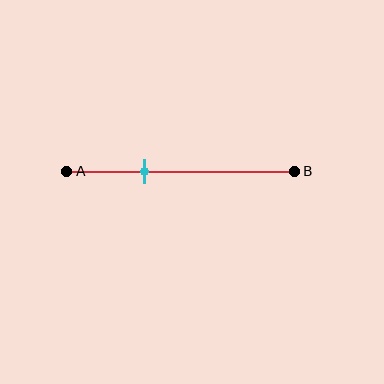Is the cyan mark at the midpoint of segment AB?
No, the mark is at about 35% from A, not at the 50% midpoint.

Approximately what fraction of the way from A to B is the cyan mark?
The cyan mark is approximately 35% of the way from A to B.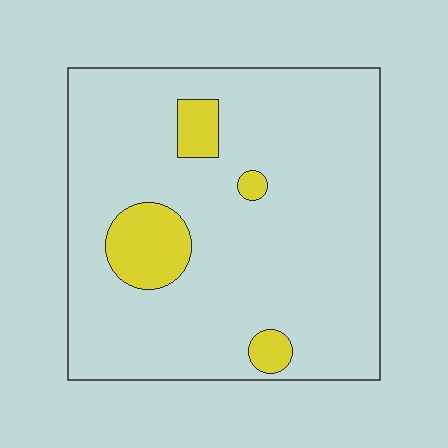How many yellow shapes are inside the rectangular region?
4.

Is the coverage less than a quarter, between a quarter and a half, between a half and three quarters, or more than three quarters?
Less than a quarter.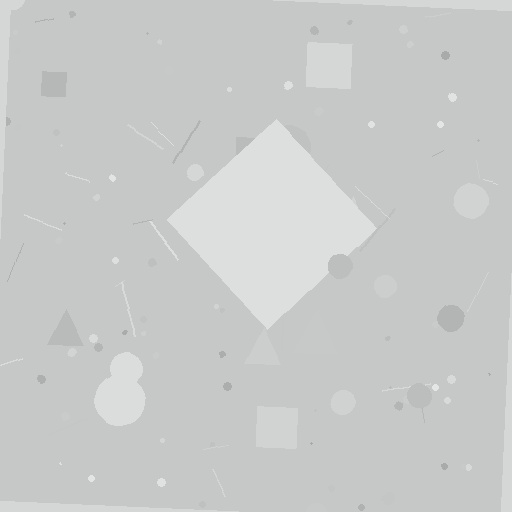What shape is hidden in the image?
A diamond is hidden in the image.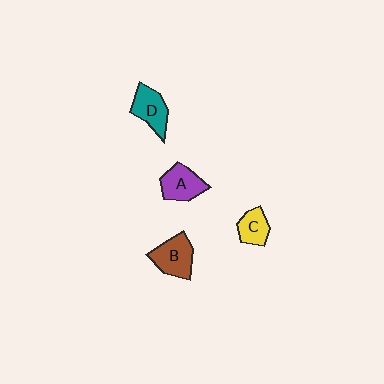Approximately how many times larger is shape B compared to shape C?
Approximately 1.5 times.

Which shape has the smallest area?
Shape C (yellow).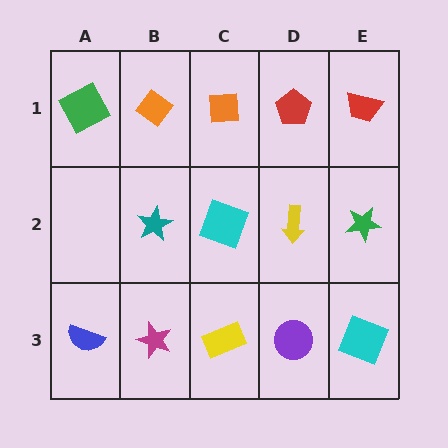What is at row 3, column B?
A magenta star.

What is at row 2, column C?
A cyan square.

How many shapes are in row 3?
5 shapes.